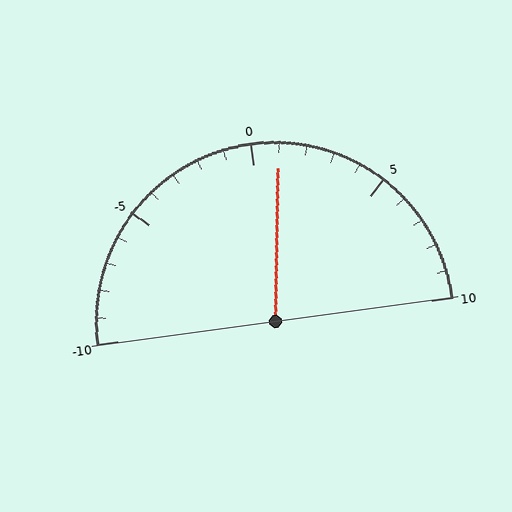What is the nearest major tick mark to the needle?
The nearest major tick mark is 0.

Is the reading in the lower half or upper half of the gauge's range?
The reading is in the upper half of the range (-10 to 10).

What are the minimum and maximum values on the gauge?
The gauge ranges from -10 to 10.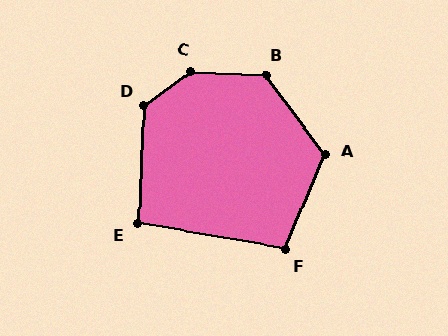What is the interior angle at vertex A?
Approximately 121 degrees (obtuse).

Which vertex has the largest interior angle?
C, at approximately 142 degrees.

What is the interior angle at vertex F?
Approximately 103 degrees (obtuse).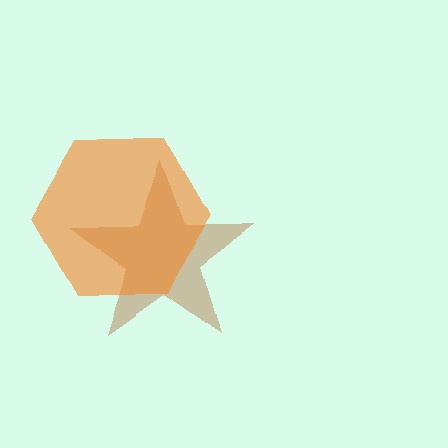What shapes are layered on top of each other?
The layered shapes are: a brown star, an orange hexagon.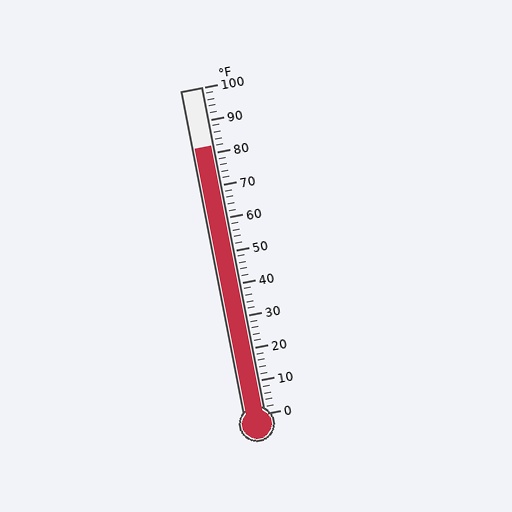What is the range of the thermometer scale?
The thermometer scale ranges from 0°F to 100°F.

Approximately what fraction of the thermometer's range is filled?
The thermometer is filled to approximately 80% of its range.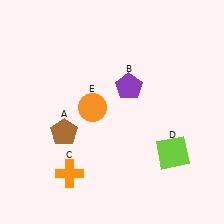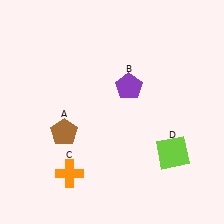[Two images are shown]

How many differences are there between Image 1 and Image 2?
There is 1 difference between the two images.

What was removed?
The orange circle (E) was removed in Image 2.